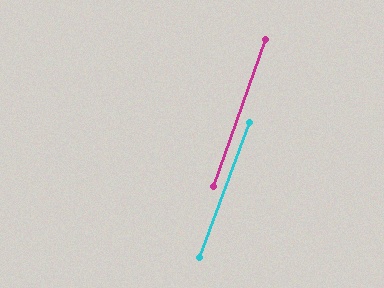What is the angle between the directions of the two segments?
Approximately 1 degree.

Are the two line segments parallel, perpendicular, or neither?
Parallel — their directions differ by only 0.9°.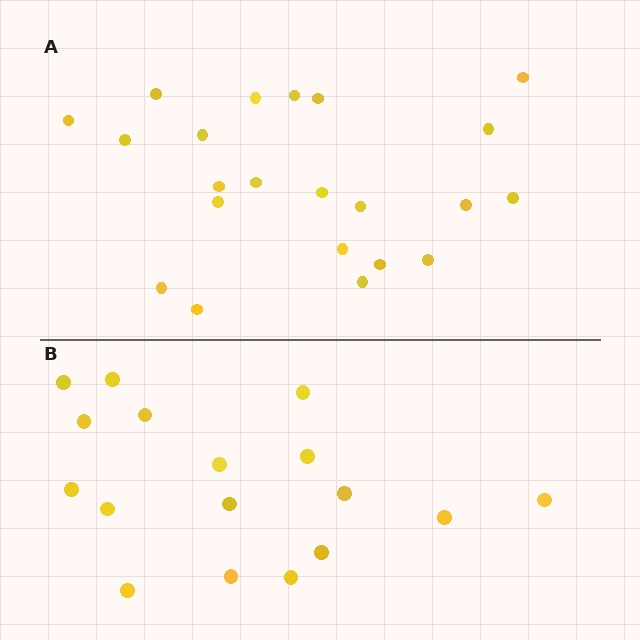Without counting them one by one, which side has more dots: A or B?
Region A (the top region) has more dots.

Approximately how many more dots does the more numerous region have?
Region A has about 5 more dots than region B.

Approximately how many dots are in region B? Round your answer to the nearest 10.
About 20 dots. (The exact count is 17, which rounds to 20.)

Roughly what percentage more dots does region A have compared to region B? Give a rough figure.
About 30% more.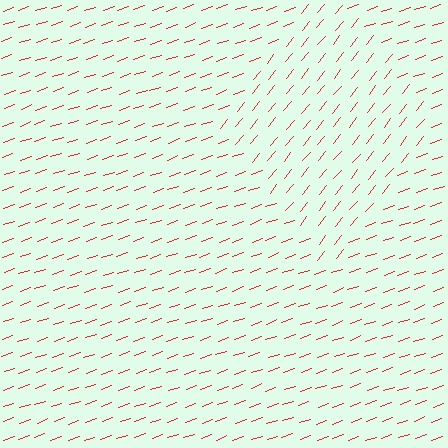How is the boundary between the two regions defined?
The boundary is defined purely by a change in line orientation (approximately 32 degrees difference). All lines are the same color and thickness.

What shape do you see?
I see a diamond.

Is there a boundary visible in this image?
Yes, there is a texture boundary formed by a change in line orientation.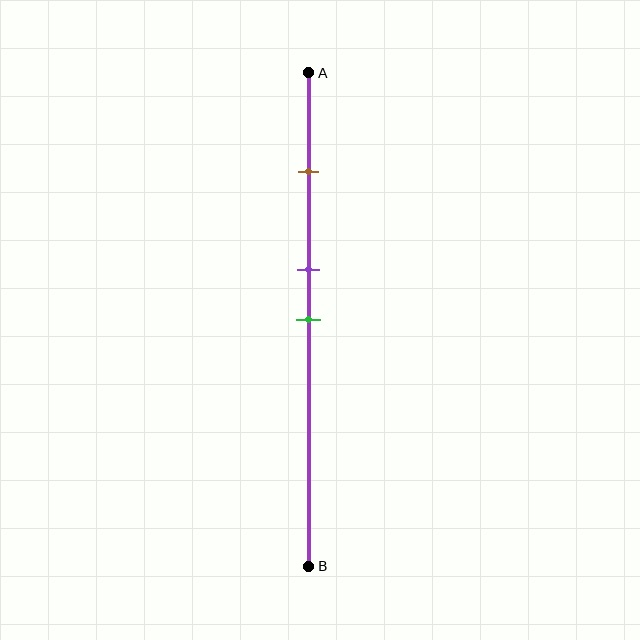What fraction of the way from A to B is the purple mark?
The purple mark is approximately 40% (0.4) of the way from A to B.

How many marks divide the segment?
There are 3 marks dividing the segment.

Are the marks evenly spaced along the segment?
No, the marks are not evenly spaced.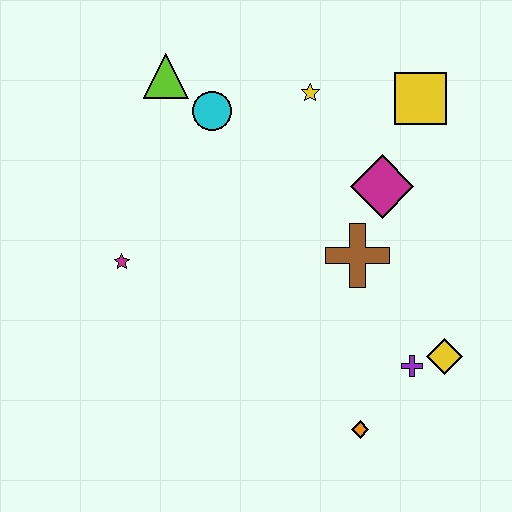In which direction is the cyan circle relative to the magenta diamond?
The cyan circle is to the left of the magenta diamond.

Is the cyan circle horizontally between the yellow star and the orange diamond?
No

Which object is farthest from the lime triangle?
The orange diamond is farthest from the lime triangle.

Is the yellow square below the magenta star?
No